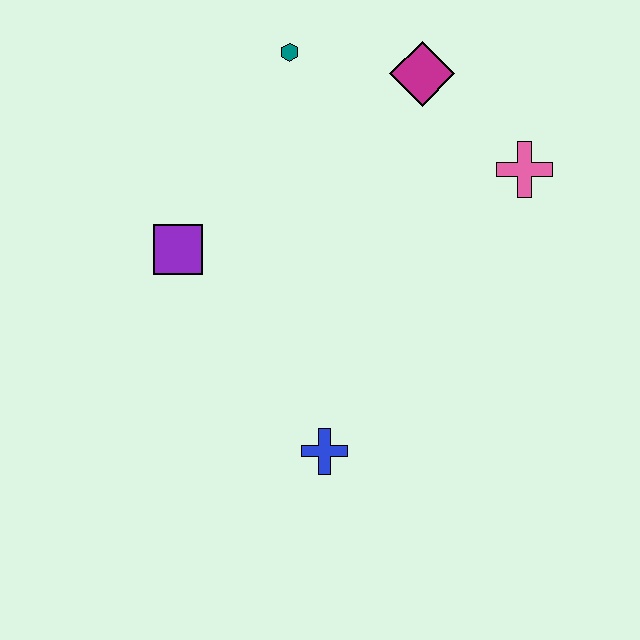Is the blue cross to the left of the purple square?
No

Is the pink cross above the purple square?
Yes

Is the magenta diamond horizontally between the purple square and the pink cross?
Yes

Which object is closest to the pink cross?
The magenta diamond is closest to the pink cross.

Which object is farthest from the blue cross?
The teal hexagon is farthest from the blue cross.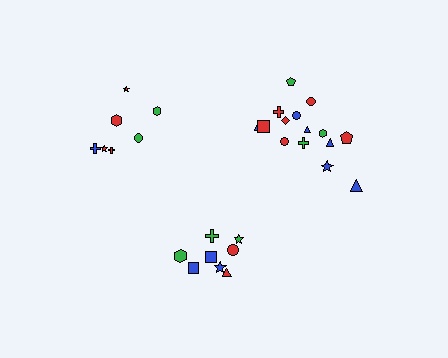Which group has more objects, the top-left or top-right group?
The top-right group.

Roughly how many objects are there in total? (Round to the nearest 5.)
Roughly 30 objects in total.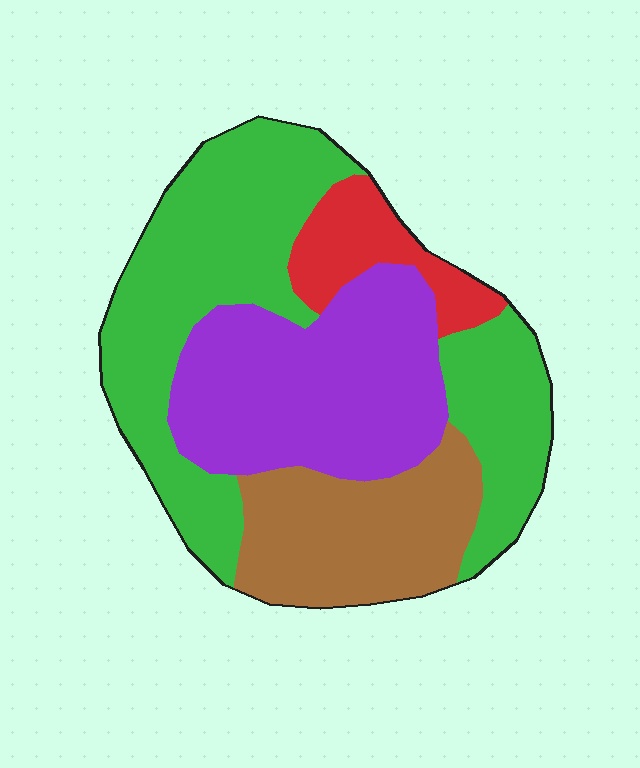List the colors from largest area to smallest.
From largest to smallest: green, purple, brown, red.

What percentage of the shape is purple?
Purple covers around 30% of the shape.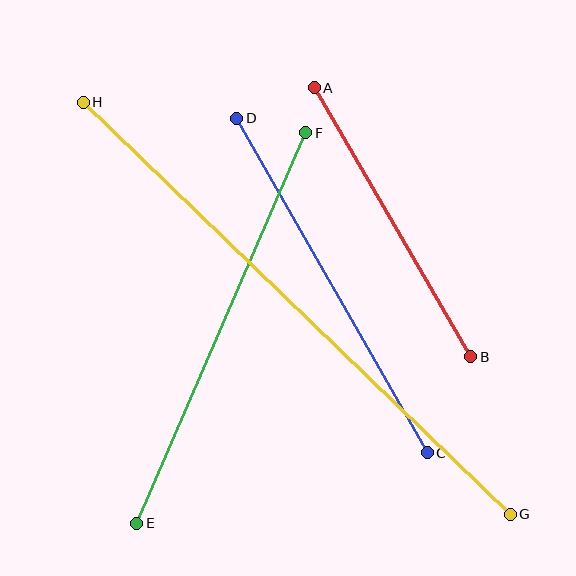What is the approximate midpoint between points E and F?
The midpoint is at approximately (221, 328) pixels.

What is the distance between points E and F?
The distance is approximately 426 pixels.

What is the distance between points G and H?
The distance is approximately 593 pixels.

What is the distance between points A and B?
The distance is approximately 311 pixels.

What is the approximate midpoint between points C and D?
The midpoint is at approximately (332, 285) pixels.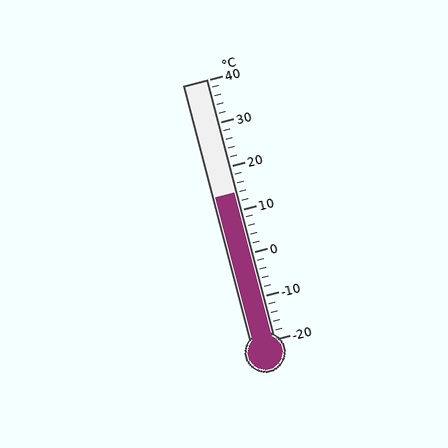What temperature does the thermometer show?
The thermometer shows approximately 14°C.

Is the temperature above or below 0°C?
The temperature is above 0°C.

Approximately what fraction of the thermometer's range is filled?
The thermometer is filled to approximately 55% of its range.